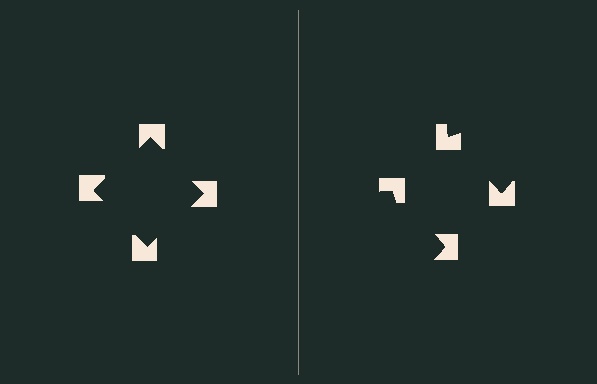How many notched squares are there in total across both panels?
8 — 4 on each side.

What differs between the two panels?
The notched squares are positioned identically on both sides; only the wedge orientations differ. On the left they align to a square; on the right they are misaligned.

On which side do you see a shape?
An illusory square appears on the left side. On the right side the wedge cuts are rotated, so no coherent shape forms.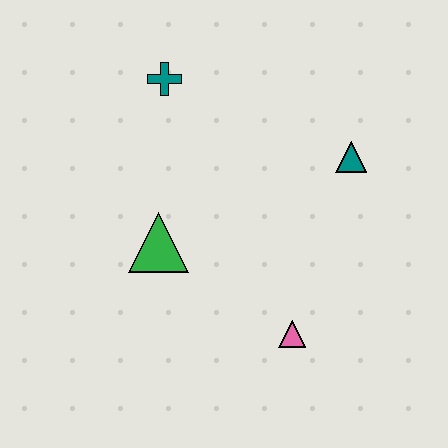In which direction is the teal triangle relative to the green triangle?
The teal triangle is to the right of the green triangle.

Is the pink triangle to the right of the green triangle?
Yes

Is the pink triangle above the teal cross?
No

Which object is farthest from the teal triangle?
The green triangle is farthest from the teal triangle.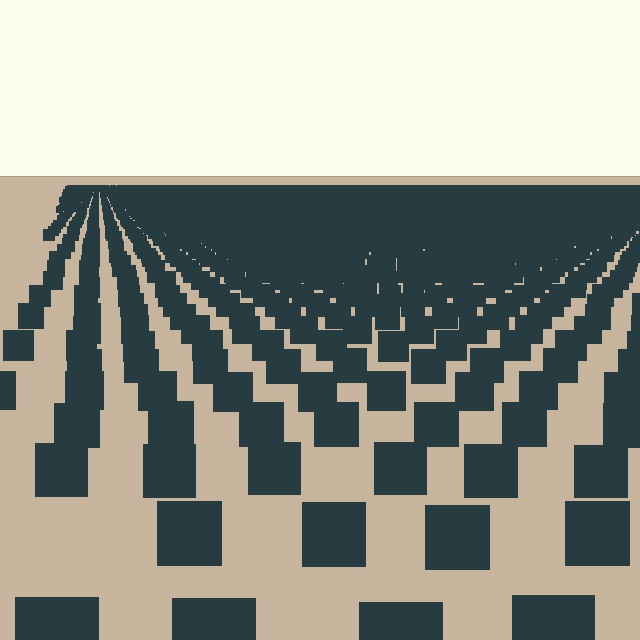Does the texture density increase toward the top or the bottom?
Density increases toward the top.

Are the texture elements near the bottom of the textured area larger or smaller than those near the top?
Larger. Near the bottom, elements are closer to the viewer and appear at a bigger on-screen size.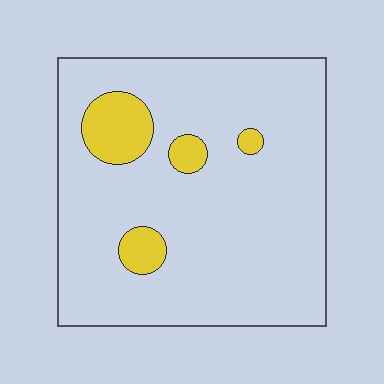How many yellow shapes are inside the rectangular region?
4.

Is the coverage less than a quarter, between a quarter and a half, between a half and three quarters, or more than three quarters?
Less than a quarter.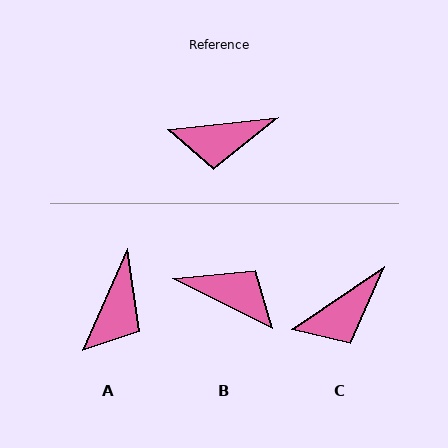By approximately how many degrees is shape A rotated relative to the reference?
Approximately 60 degrees counter-clockwise.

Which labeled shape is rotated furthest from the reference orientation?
B, about 147 degrees away.